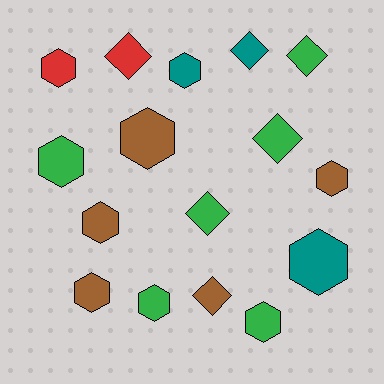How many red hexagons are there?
There is 1 red hexagon.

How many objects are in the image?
There are 16 objects.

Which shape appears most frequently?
Hexagon, with 10 objects.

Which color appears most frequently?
Green, with 6 objects.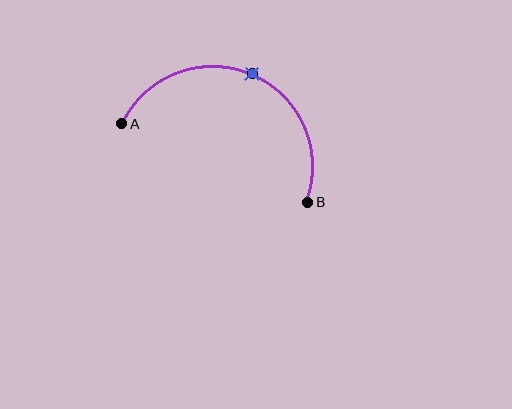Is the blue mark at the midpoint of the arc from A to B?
Yes. The blue mark lies on the arc at equal arc-length from both A and B — it is the arc midpoint.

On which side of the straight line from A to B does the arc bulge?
The arc bulges above the straight line connecting A and B.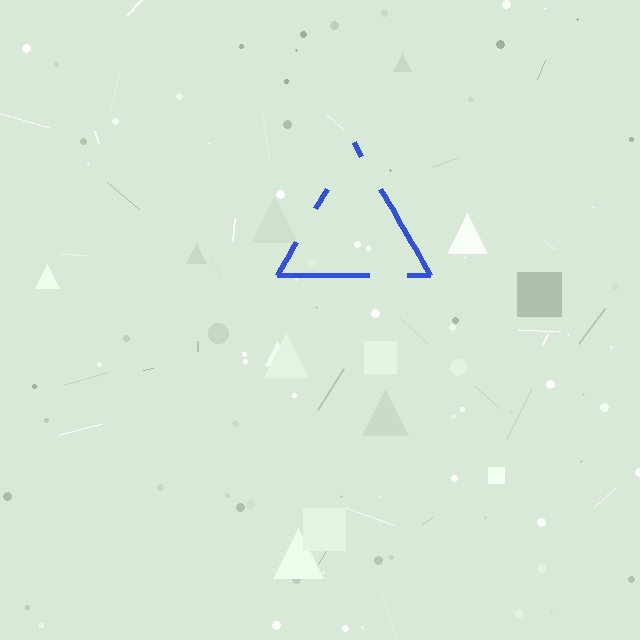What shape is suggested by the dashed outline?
The dashed outline suggests a triangle.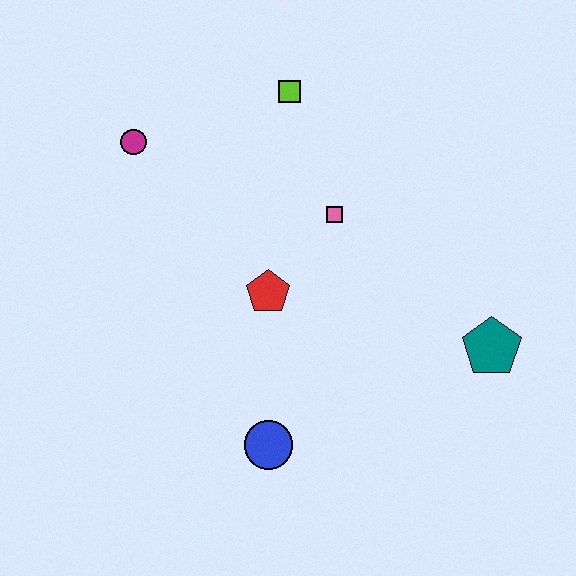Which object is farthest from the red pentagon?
The teal pentagon is farthest from the red pentagon.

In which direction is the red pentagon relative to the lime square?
The red pentagon is below the lime square.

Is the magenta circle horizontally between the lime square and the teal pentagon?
No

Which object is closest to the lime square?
The pink square is closest to the lime square.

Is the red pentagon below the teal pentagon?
No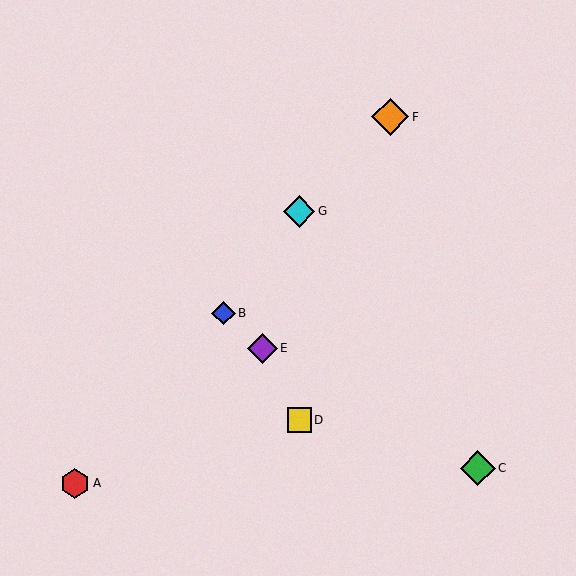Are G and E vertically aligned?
No, G is at x≈299 and E is at x≈262.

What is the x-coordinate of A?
Object A is at x≈75.